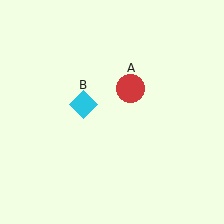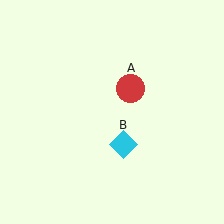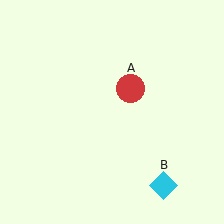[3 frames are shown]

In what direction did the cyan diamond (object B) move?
The cyan diamond (object B) moved down and to the right.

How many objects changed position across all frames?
1 object changed position: cyan diamond (object B).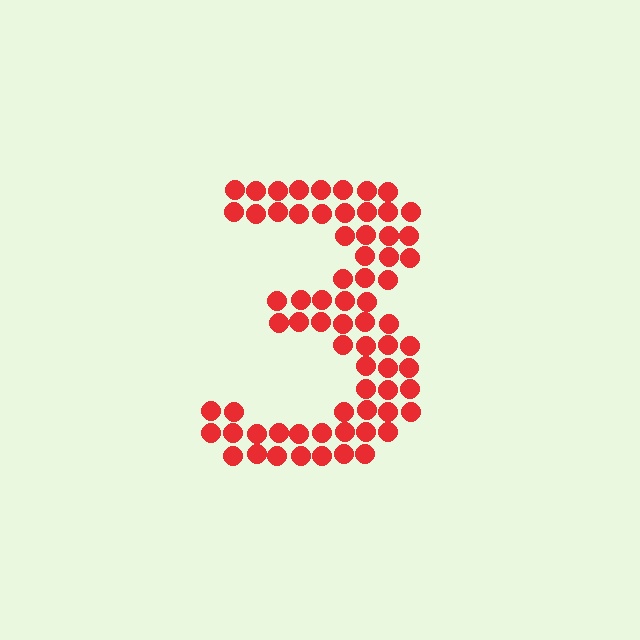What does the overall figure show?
The overall figure shows the digit 3.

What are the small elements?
The small elements are circles.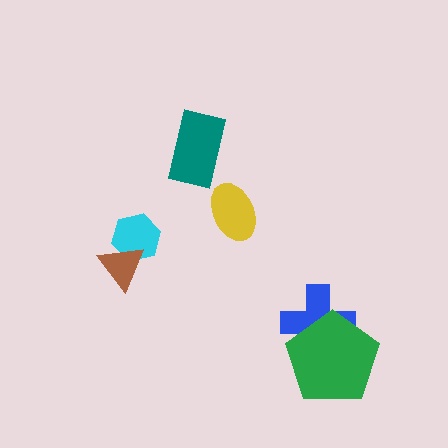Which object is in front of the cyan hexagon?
The brown triangle is in front of the cyan hexagon.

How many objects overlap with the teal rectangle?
0 objects overlap with the teal rectangle.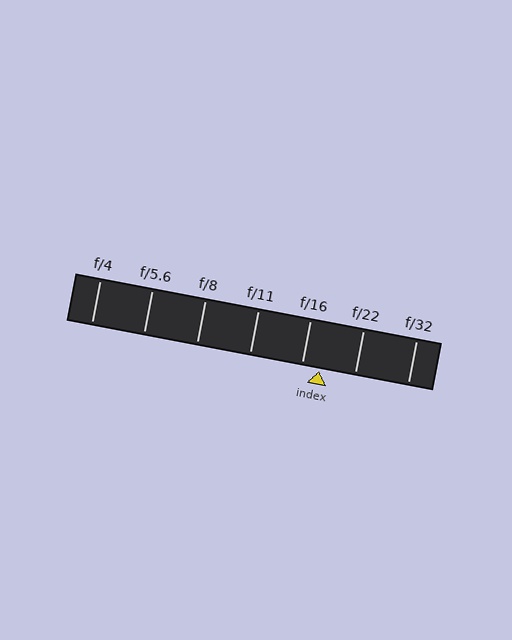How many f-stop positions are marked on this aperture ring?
There are 7 f-stop positions marked.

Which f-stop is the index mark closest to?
The index mark is closest to f/16.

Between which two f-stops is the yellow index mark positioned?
The index mark is between f/16 and f/22.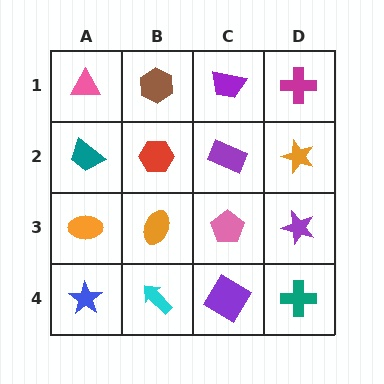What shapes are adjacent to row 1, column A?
A teal trapezoid (row 2, column A), a brown hexagon (row 1, column B).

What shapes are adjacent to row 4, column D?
A purple star (row 3, column D), a purple diamond (row 4, column C).